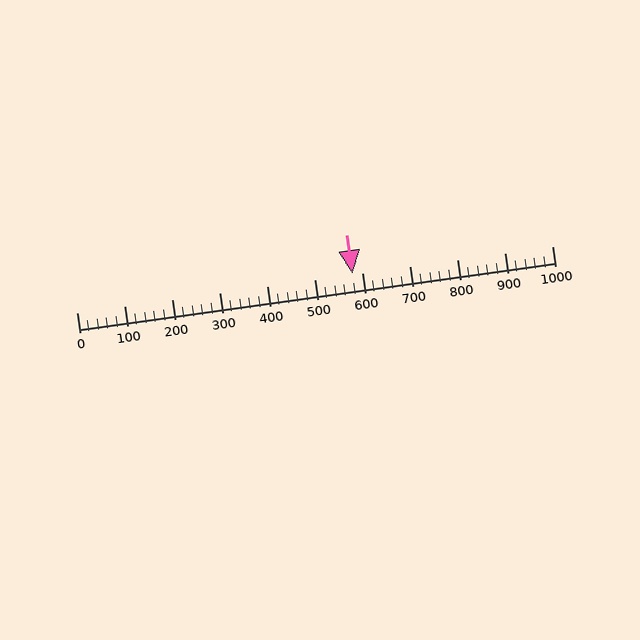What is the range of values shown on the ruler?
The ruler shows values from 0 to 1000.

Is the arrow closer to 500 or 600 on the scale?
The arrow is closer to 600.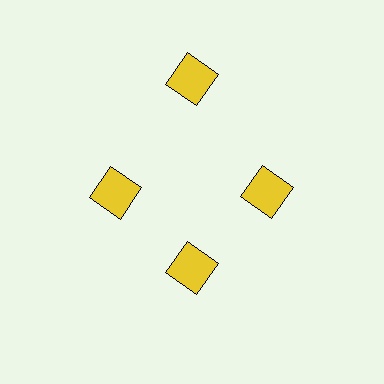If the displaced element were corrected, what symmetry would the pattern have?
It would have 4-fold rotational symmetry — the pattern would map onto itself every 90 degrees.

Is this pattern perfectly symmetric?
No. The 4 yellow squares are arranged in a ring, but one element near the 12 o'clock position is pushed outward from the center, breaking the 4-fold rotational symmetry.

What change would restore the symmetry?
The symmetry would be restored by moving it inward, back onto the ring so that all 4 squares sit at equal angles and equal distance from the center.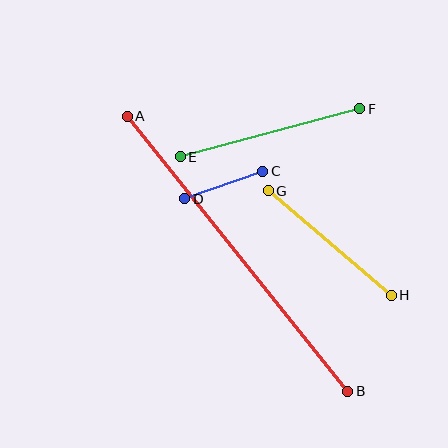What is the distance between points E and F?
The distance is approximately 186 pixels.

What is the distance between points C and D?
The distance is approximately 83 pixels.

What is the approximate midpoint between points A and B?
The midpoint is at approximately (237, 254) pixels.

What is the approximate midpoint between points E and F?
The midpoint is at approximately (270, 133) pixels.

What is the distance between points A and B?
The distance is approximately 352 pixels.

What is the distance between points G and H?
The distance is approximately 161 pixels.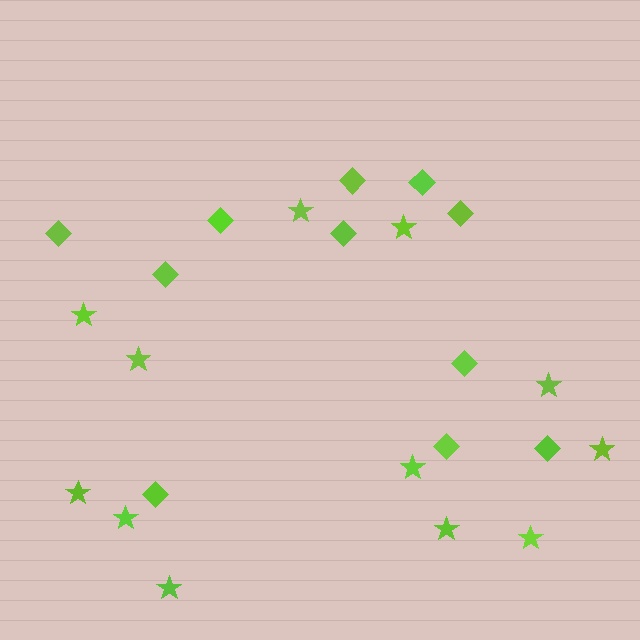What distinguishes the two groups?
There are 2 groups: one group of diamonds (11) and one group of stars (12).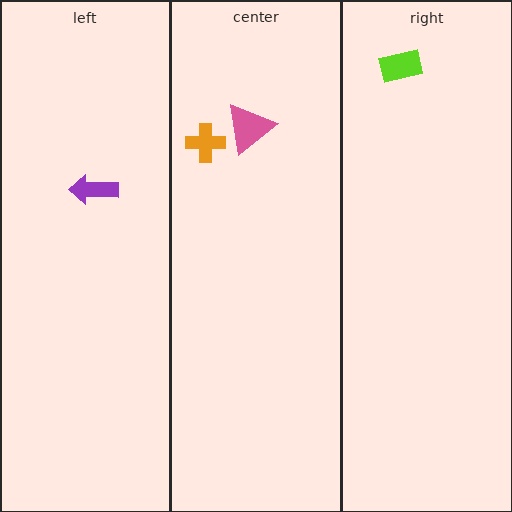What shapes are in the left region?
The purple arrow.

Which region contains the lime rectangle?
The right region.